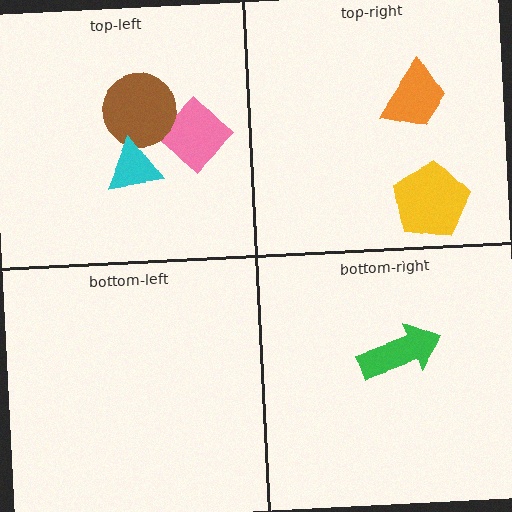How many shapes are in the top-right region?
2.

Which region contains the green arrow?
The bottom-right region.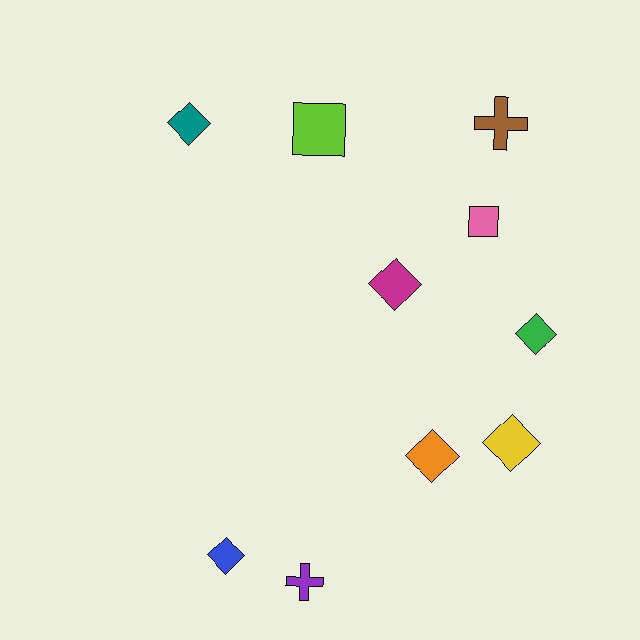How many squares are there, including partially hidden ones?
There are 2 squares.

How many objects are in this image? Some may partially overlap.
There are 10 objects.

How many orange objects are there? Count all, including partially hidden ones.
There is 1 orange object.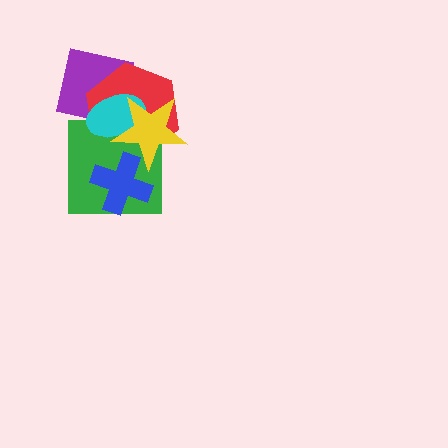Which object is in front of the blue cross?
The yellow star is in front of the blue cross.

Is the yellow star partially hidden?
No, no other shape covers it.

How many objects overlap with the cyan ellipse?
4 objects overlap with the cyan ellipse.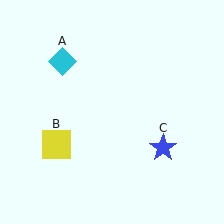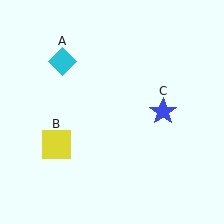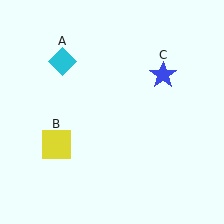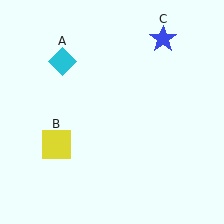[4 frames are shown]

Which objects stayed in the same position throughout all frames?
Cyan diamond (object A) and yellow square (object B) remained stationary.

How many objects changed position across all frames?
1 object changed position: blue star (object C).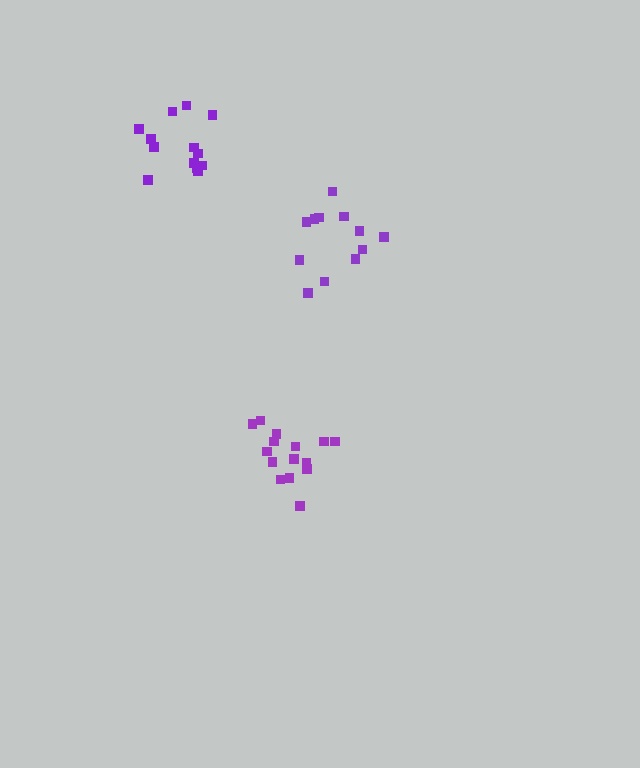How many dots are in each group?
Group 1: 15 dots, Group 2: 12 dots, Group 3: 13 dots (40 total).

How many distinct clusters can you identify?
There are 3 distinct clusters.